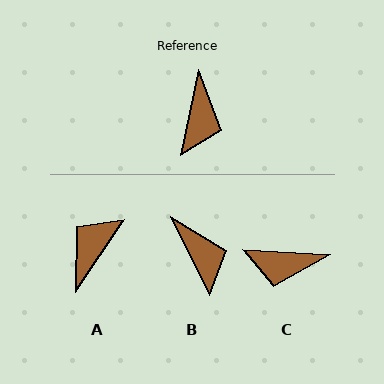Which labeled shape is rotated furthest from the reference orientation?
A, about 158 degrees away.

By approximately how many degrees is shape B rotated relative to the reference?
Approximately 38 degrees counter-clockwise.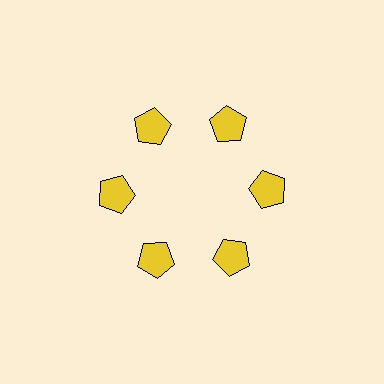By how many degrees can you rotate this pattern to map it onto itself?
The pattern maps onto itself every 60 degrees of rotation.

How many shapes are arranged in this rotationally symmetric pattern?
There are 6 shapes, arranged in 6 groups of 1.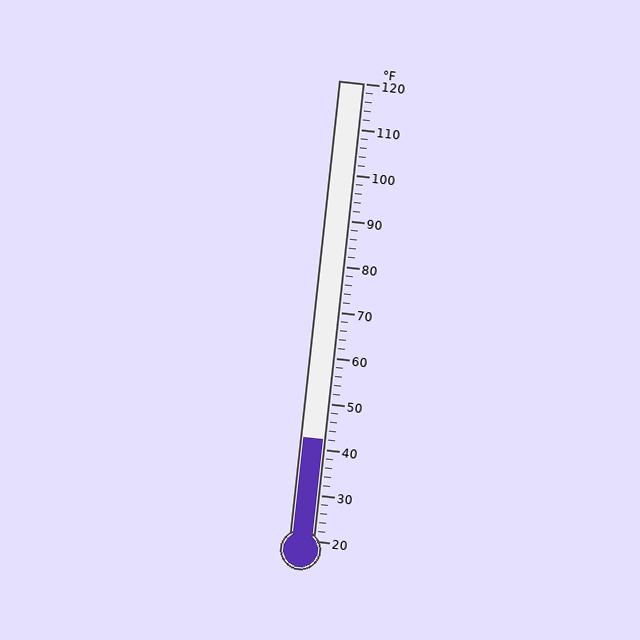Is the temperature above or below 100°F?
The temperature is below 100°F.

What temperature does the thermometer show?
The thermometer shows approximately 42°F.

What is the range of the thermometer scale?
The thermometer scale ranges from 20°F to 120°F.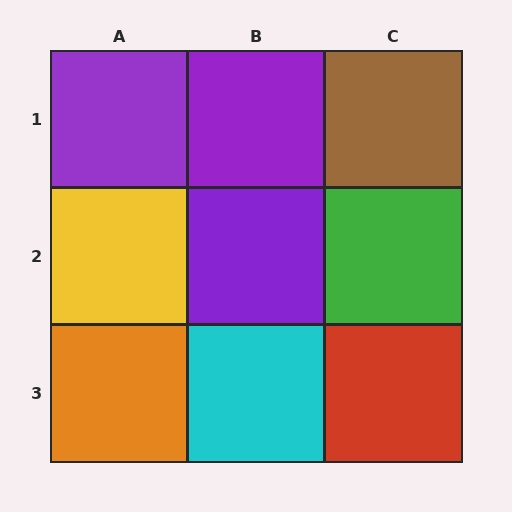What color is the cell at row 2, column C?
Green.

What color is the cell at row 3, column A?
Orange.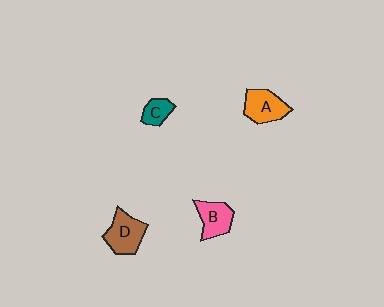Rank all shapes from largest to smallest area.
From largest to smallest: D (brown), A (orange), B (pink), C (teal).